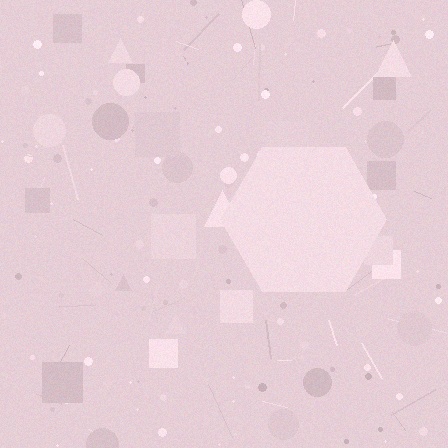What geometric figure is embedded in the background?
A hexagon is embedded in the background.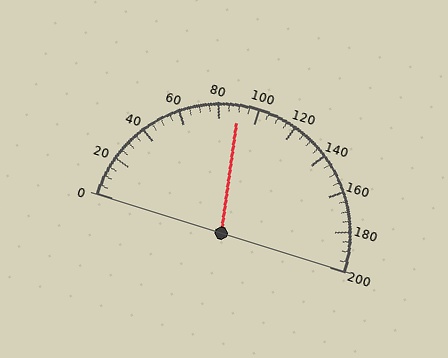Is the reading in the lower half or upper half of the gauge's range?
The reading is in the lower half of the range (0 to 200).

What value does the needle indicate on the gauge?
The needle indicates approximately 90.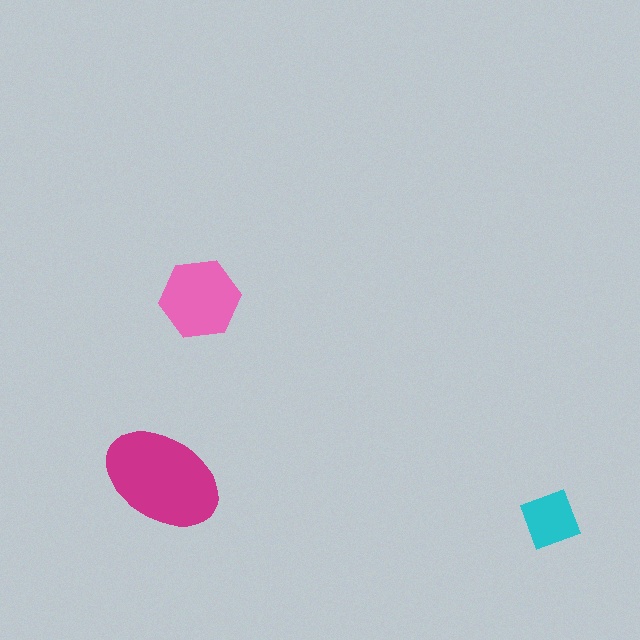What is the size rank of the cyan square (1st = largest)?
3rd.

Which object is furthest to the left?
The magenta ellipse is leftmost.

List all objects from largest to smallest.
The magenta ellipse, the pink hexagon, the cyan square.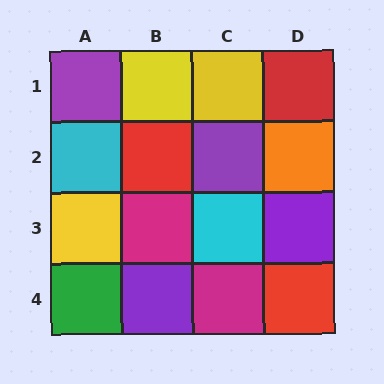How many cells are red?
3 cells are red.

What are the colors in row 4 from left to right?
Green, purple, magenta, red.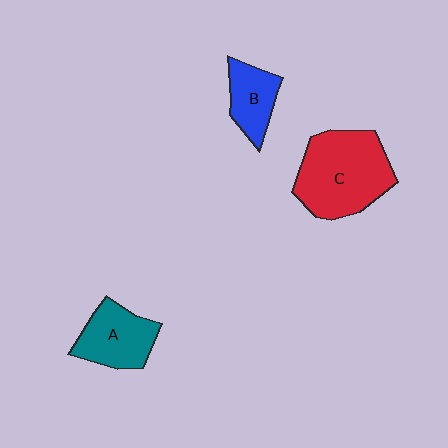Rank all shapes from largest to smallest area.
From largest to smallest: C (red), A (teal), B (blue).